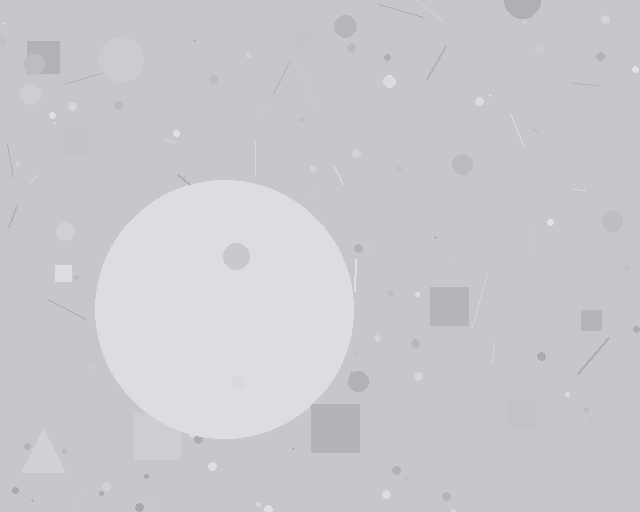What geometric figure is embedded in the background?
A circle is embedded in the background.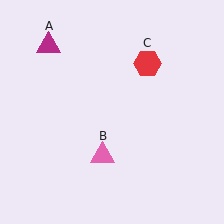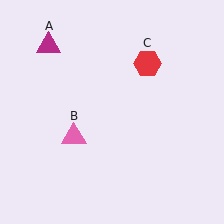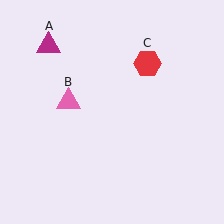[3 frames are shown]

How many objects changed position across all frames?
1 object changed position: pink triangle (object B).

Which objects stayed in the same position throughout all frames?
Magenta triangle (object A) and red hexagon (object C) remained stationary.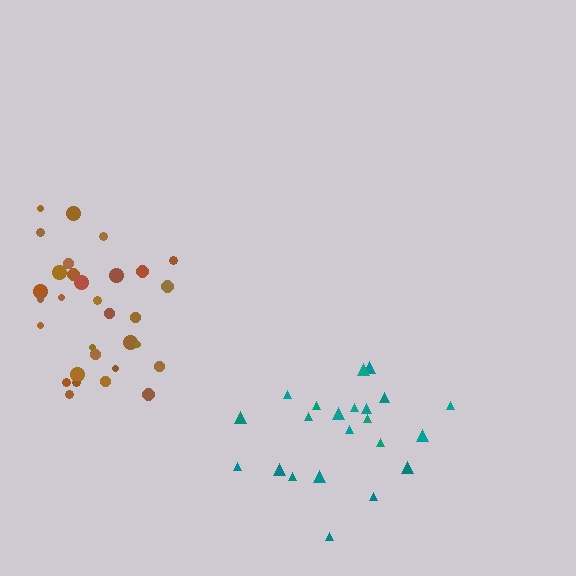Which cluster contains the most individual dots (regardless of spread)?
Brown (32).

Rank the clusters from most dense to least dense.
brown, teal.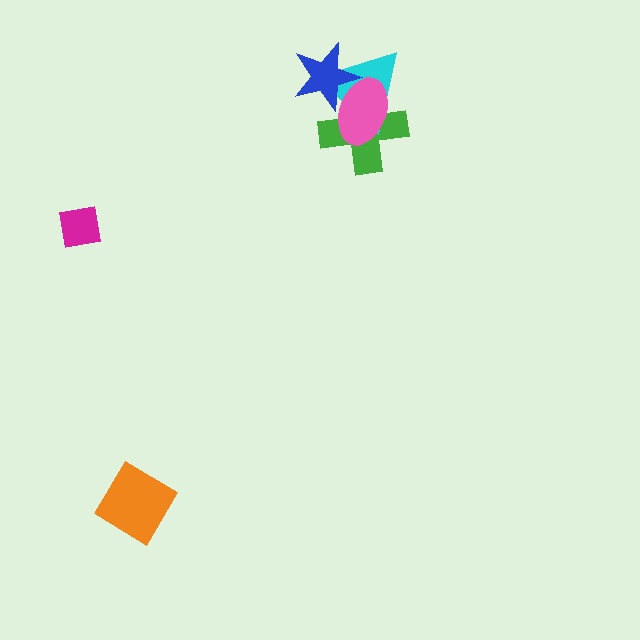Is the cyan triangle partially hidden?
Yes, it is partially covered by another shape.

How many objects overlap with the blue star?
3 objects overlap with the blue star.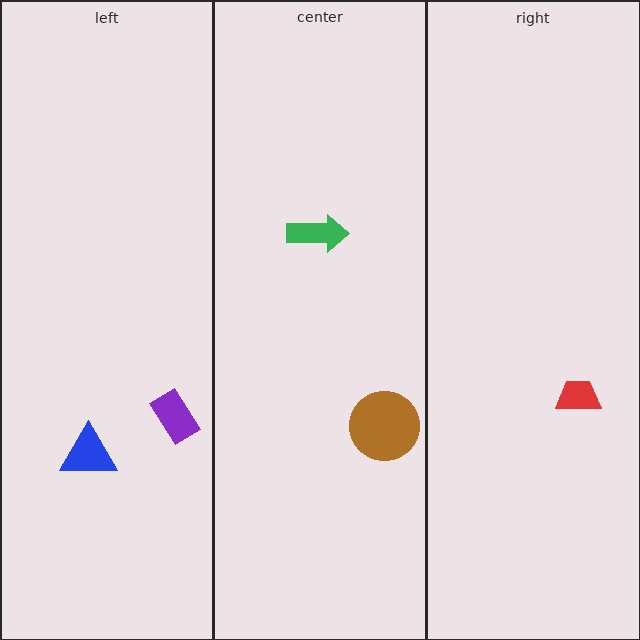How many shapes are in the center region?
2.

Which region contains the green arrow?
The center region.